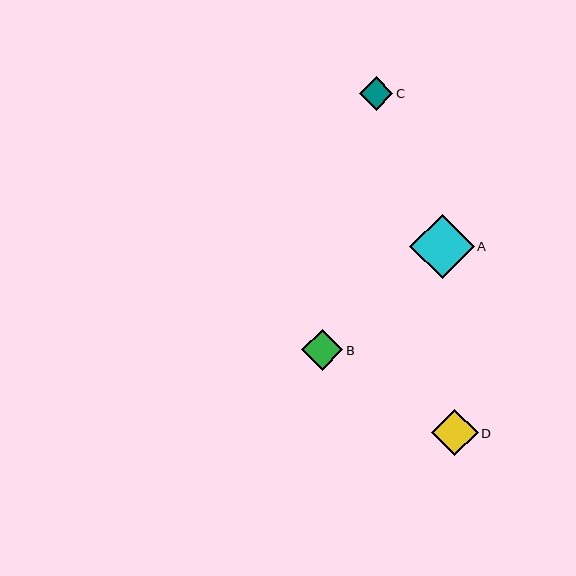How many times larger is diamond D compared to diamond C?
Diamond D is approximately 1.4 times the size of diamond C.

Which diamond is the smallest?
Diamond C is the smallest with a size of approximately 34 pixels.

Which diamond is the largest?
Diamond A is the largest with a size of approximately 65 pixels.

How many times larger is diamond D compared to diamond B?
Diamond D is approximately 1.1 times the size of diamond B.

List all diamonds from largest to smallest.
From largest to smallest: A, D, B, C.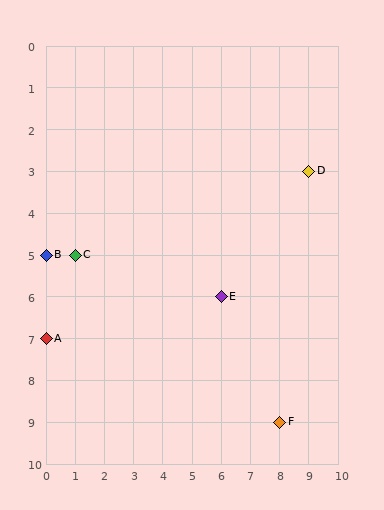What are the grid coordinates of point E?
Point E is at grid coordinates (6, 6).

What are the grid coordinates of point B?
Point B is at grid coordinates (0, 5).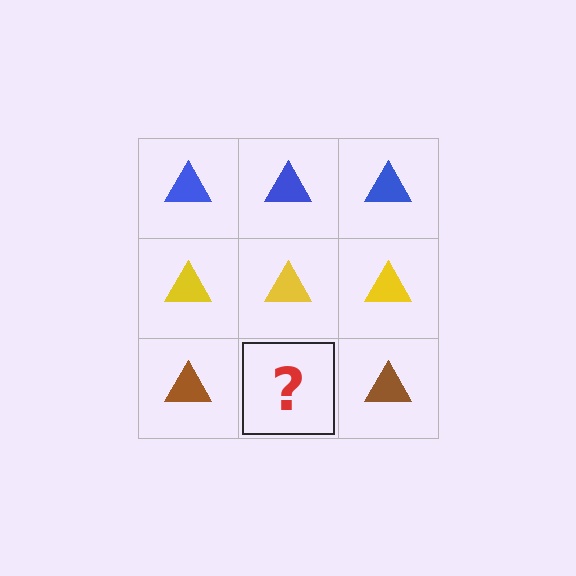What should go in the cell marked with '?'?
The missing cell should contain a brown triangle.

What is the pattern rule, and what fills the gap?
The rule is that each row has a consistent color. The gap should be filled with a brown triangle.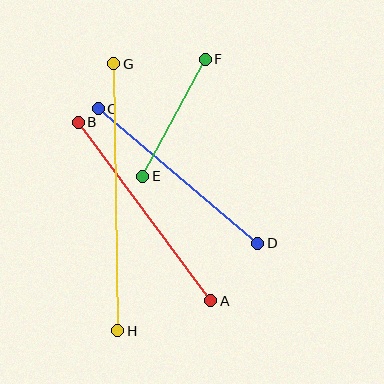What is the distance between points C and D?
The distance is approximately 208 pixels.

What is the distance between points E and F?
The distance is approximately 133 pixels.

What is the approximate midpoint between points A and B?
The midpoint is at approximately (145, 211) pixels.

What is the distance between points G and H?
The distance is approximately 267 pixels.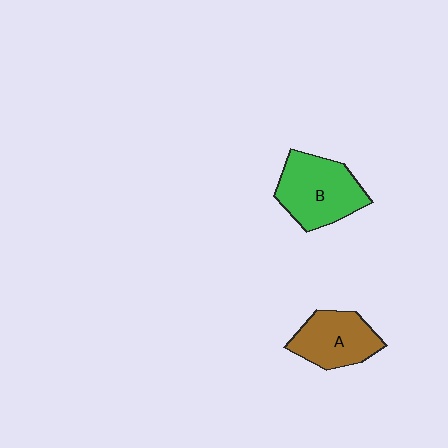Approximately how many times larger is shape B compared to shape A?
Approximately 1.3 times.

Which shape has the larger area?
Shape B (green).